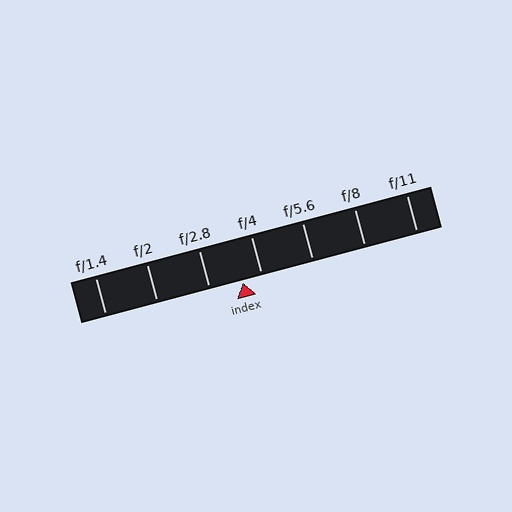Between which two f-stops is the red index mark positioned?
The index mark is between f/2.8 and f/4.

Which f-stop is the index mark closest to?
The index mark is closest to f/4.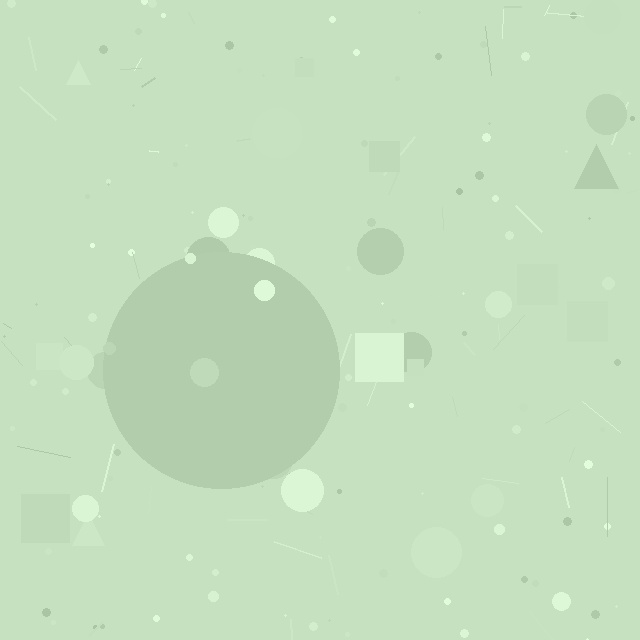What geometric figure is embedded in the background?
A circle is embedded in the background.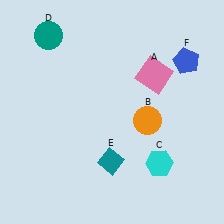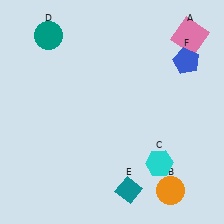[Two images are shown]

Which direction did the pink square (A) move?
The pink square (A) moved up.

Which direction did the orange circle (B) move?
The orange circle (B) moved down.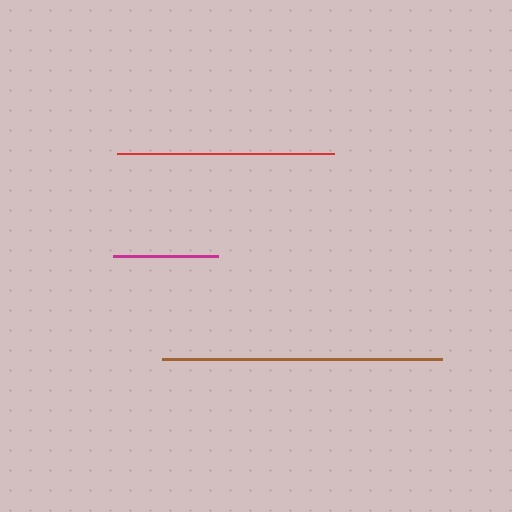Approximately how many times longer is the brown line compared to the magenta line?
The brown line is approximately 2.7 times the length of the magenta line.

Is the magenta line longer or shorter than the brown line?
The brown line is longer than the magenta line.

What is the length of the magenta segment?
The magenta segment is approximately 105 pixels long.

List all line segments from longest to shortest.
From longest to shortest: brown, red, magenta.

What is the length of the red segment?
The red segment is approximately 218 pixels long.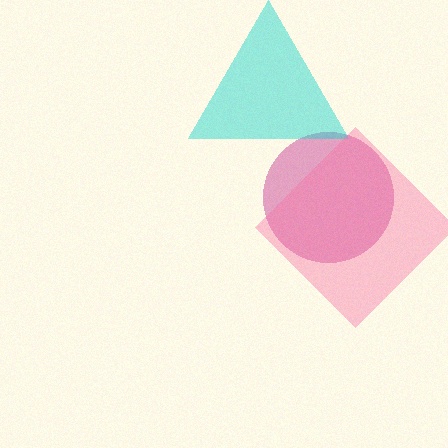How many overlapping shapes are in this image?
There are 3 overlapping shapes in the image.